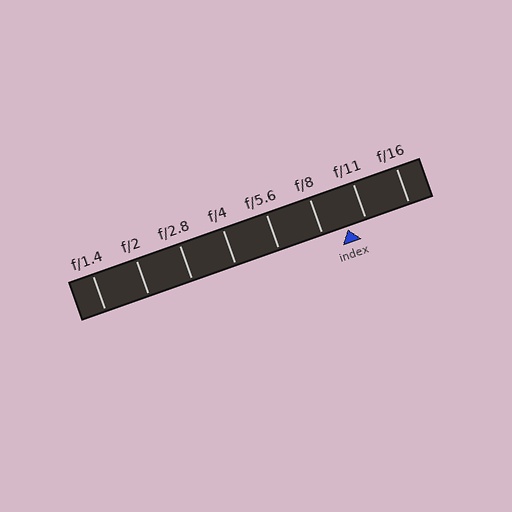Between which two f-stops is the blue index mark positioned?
The index mark is between f/8 and f/11.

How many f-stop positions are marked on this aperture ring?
There are 8 f-stop positions marked.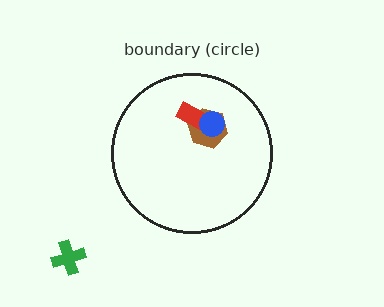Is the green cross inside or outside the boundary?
Outside.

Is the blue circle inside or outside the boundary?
Inside.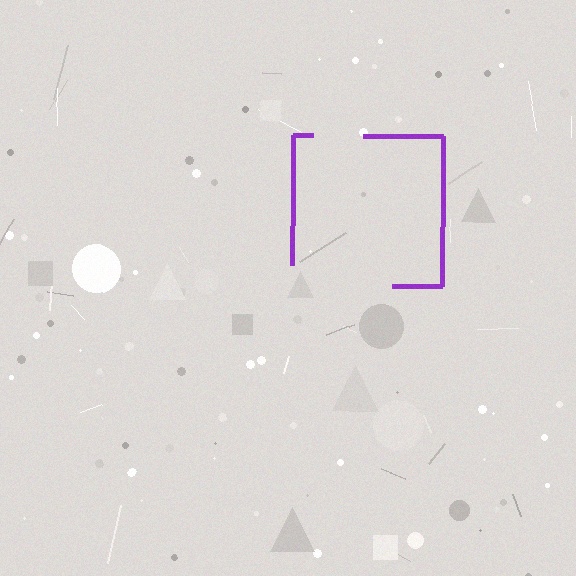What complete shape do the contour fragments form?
The contour fragments form a square.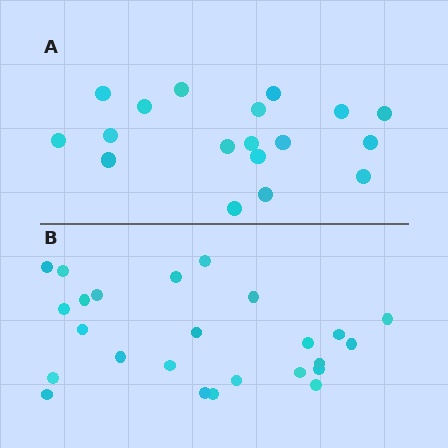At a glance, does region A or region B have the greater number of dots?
Region B (the bottom region) has more dots.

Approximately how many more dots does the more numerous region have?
Region B has roughly 8 or so more dots than region A.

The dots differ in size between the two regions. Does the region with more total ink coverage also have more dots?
No. Region A has more total ink coverage because its dots are larger, but region B actually contains more individual dots. Total area can be misleading — the number of items is what matters here.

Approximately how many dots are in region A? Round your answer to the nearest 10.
About 20 dots. (The exact count is 18, which rounds to 20.)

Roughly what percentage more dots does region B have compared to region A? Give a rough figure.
About 40% more.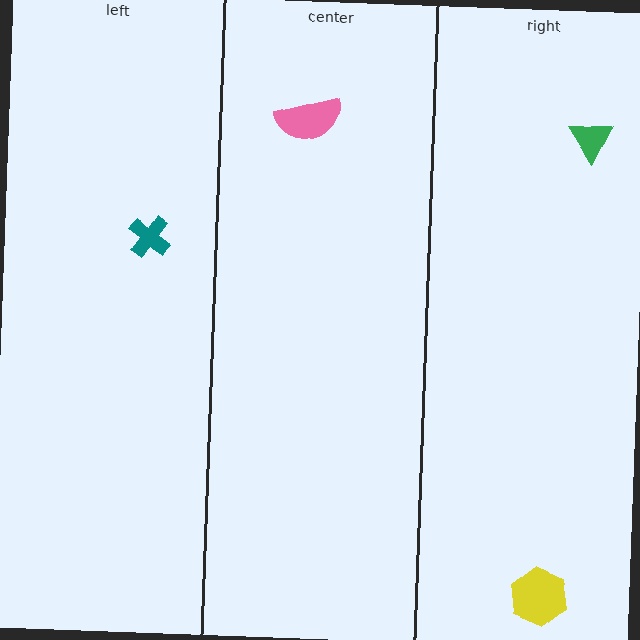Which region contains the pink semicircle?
The center region.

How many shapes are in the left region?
1.